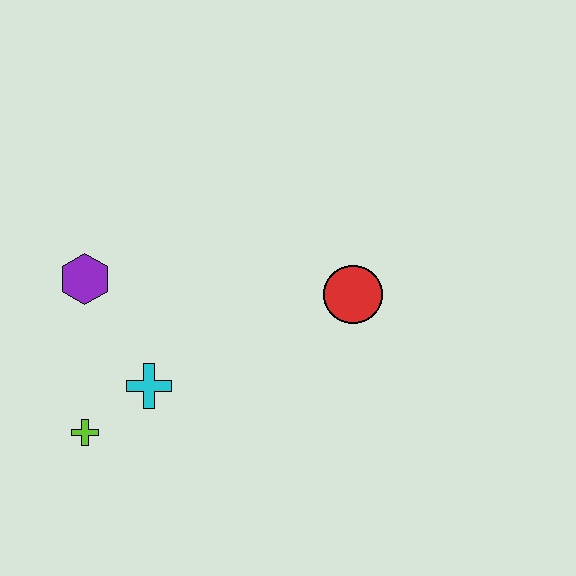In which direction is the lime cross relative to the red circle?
The lime cross is to the left of the red circle.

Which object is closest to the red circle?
The cyan cross is closest to the red circle.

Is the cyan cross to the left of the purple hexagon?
No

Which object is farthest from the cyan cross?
The red circle is farthest from the cyan cross.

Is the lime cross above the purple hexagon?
No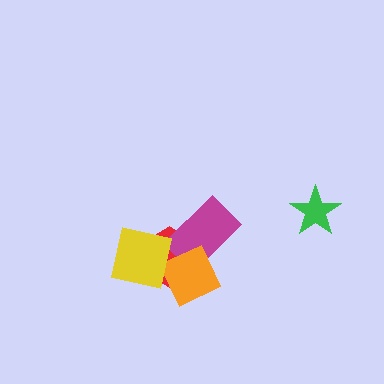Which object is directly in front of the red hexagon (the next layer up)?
The magenta rectangle is directly in front of the red hexagon.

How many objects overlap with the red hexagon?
3 objects overlap with the red hexagon.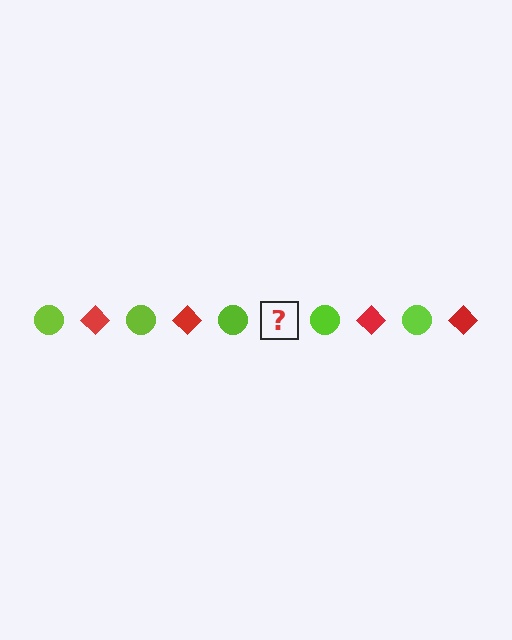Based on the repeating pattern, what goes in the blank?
The blank should be a red diamond.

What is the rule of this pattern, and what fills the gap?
The rule is that the pattern alternates between lime circle and red diamond. The gap should be filled with a red diamond.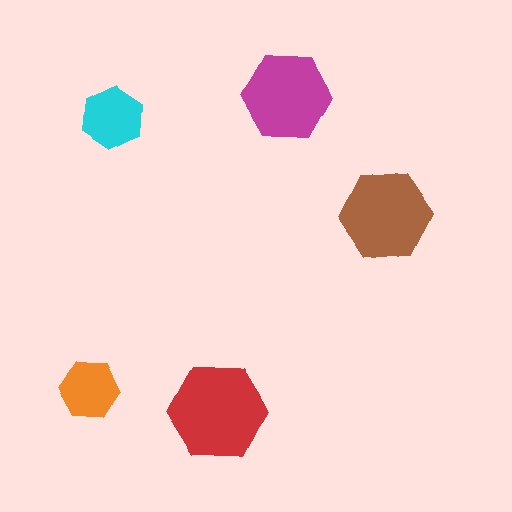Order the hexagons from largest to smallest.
the red one, the brown one, the magenta one, the cyan one, the orange one.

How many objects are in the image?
There are 5 objects in the image.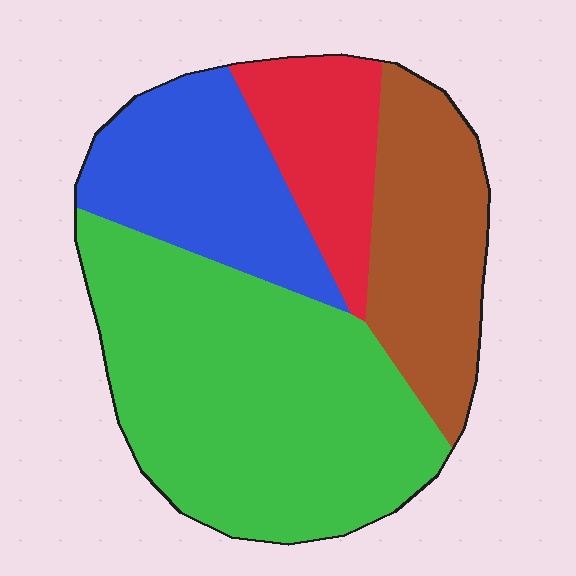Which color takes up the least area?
Red, at roughly 15%.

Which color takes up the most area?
Green, at roughly 45%.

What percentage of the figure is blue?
Blue takes up about one fifth (1/5) of the figure.